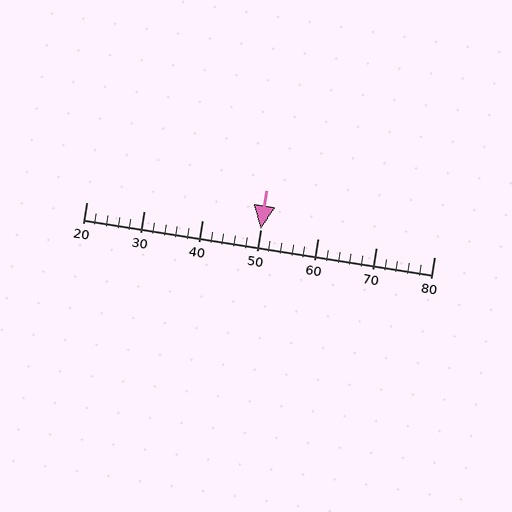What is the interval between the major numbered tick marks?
The major tick marks are spaced 10 units apart.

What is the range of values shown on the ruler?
The ruler shows values from 20 to 80.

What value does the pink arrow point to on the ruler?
The pink arrow points to approximately 50.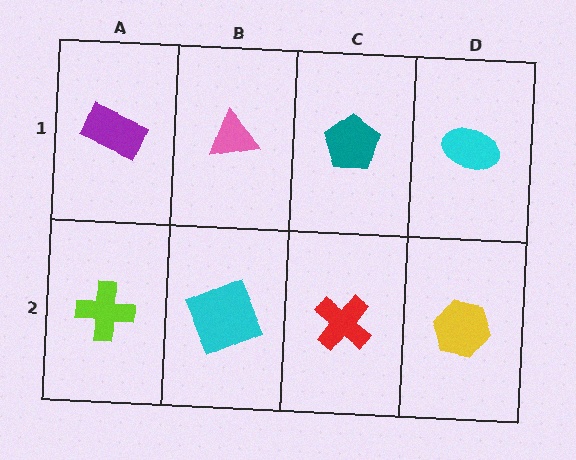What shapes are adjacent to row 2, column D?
A cyan ellipse (row 1, column D), a red cross (row 2, column C).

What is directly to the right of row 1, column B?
A teal pentagon.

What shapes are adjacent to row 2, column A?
A purple rectangle (row 1, column A), a cyan square (row 2, column B).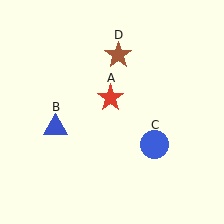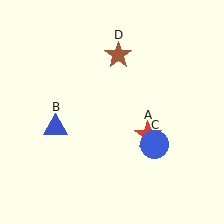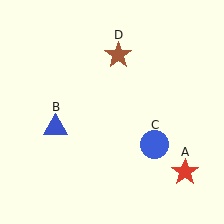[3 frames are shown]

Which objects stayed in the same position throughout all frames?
Blue triangle (object B) and blue circle (object C) and brown star (object D) remained stationary.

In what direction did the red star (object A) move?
The red star (object A) moved down and to the right.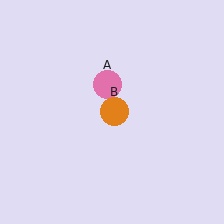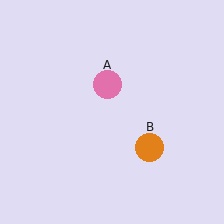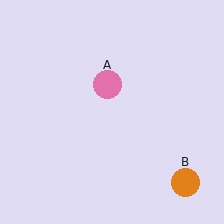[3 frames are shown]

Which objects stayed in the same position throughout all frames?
Pink circle (object A) remained stationary.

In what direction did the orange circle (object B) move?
The orange circle (object B) moved down and to the right.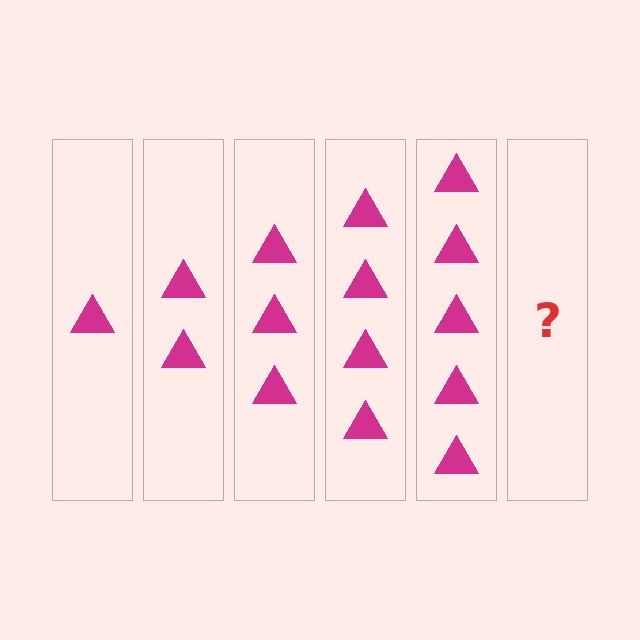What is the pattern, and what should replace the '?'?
The pattern is that each step adds one more triangle. The '?' should be 6 triangles.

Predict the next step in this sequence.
The next step is 6 triangles.